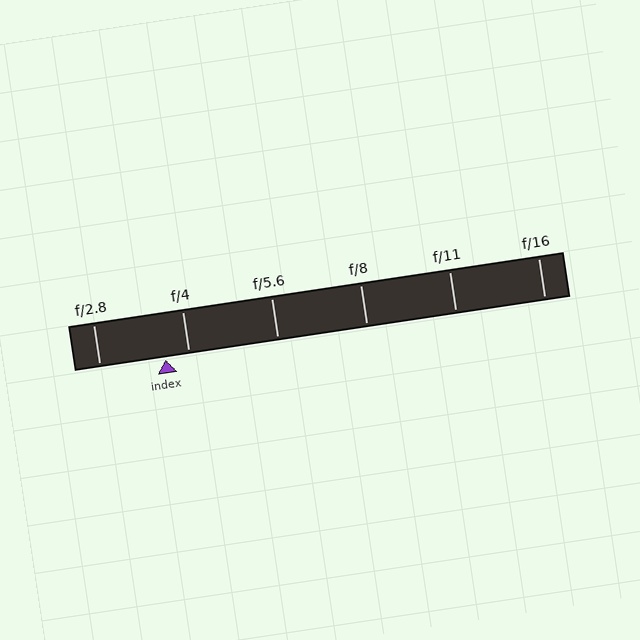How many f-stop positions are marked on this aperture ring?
There are 6 f-stop positions marked.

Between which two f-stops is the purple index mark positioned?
The index mark is between f/2.8 and f/4.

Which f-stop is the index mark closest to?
The index mark is closest to f/4.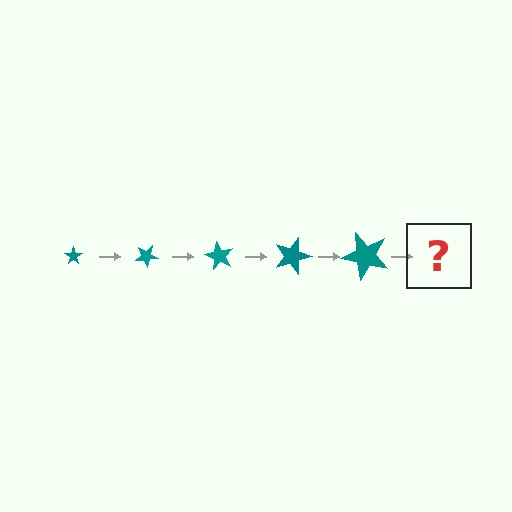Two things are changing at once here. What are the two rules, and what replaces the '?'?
The two rules are that the star grows larger each step and it rotates 30 degrees each step. The '?' should be a star, larger than the previous one and rotated 150 degrees from the start.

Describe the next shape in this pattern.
It should be a star, larger than the previous one and rotated 150 degrees from the start.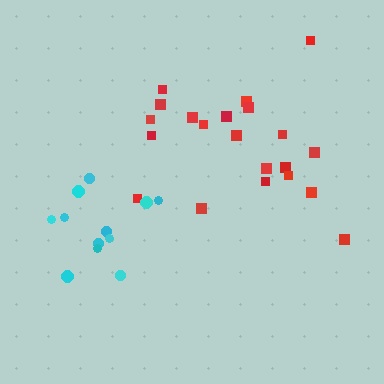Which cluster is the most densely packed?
Cyan.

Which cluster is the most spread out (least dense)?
Red.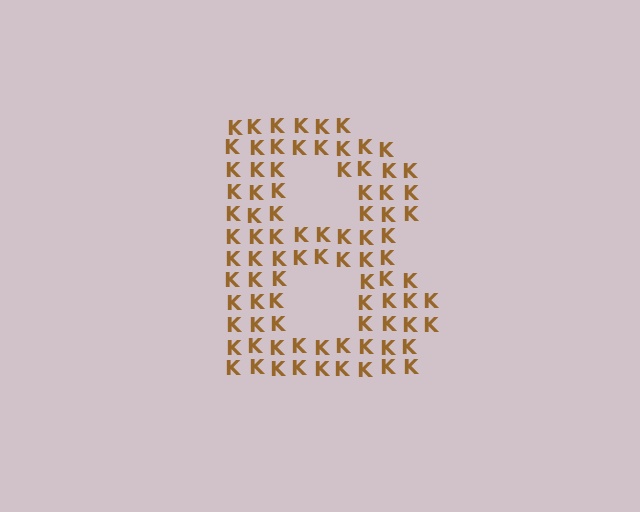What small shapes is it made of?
It is made of small letter K's.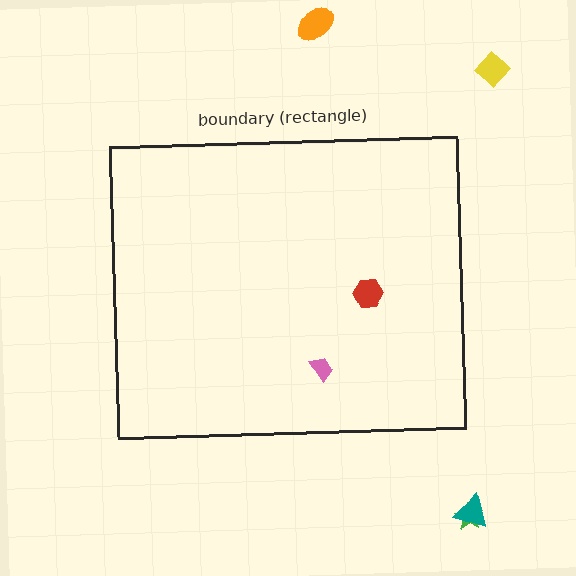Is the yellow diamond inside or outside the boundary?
Outside.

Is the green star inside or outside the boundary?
Outside.